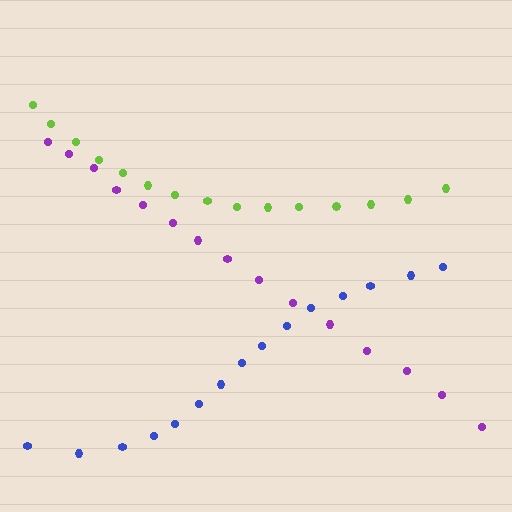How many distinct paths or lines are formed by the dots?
There are 3 distinct paths.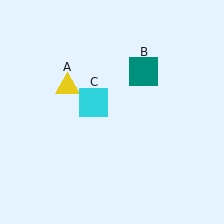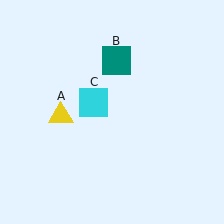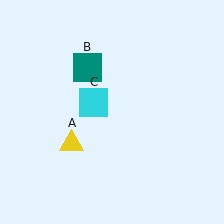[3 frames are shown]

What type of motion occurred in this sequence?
The yellow triangle (object A), teal square (object B) rotated counterclockwise around the center of the scene.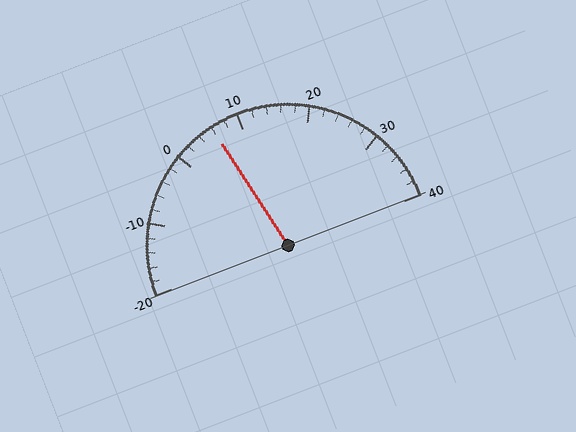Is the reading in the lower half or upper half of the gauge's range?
The reading is in the lower half of the range (-20 to 40).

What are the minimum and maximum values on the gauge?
The gauge ranges from -20 to 40.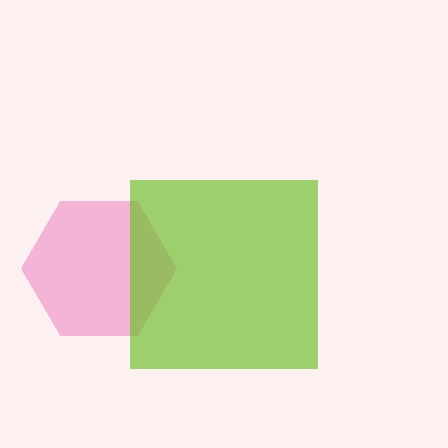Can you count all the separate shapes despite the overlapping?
Yes, there are 2 separate shapes.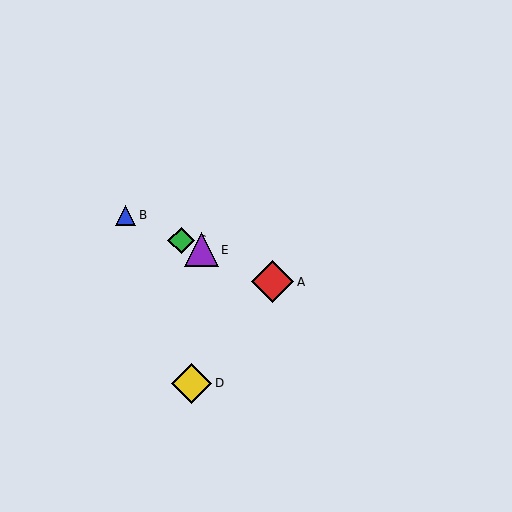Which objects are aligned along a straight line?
Objects A, B, C, E are aligned along a straight line.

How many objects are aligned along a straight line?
4 objects (A, B, C, E) are aligned along a straight line.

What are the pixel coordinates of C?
Object C is at (181, 240).